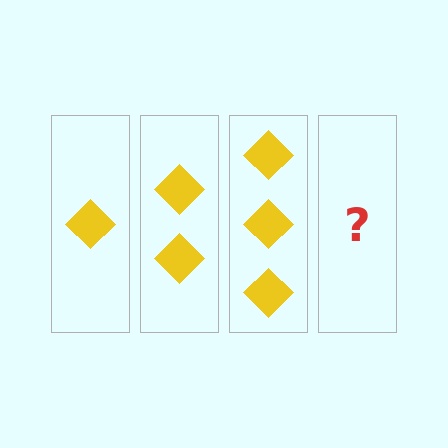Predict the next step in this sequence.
The next step is 4 diamonds.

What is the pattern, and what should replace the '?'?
The pattern is that each step adds one more diamond. The '?' should be 4 diamonds.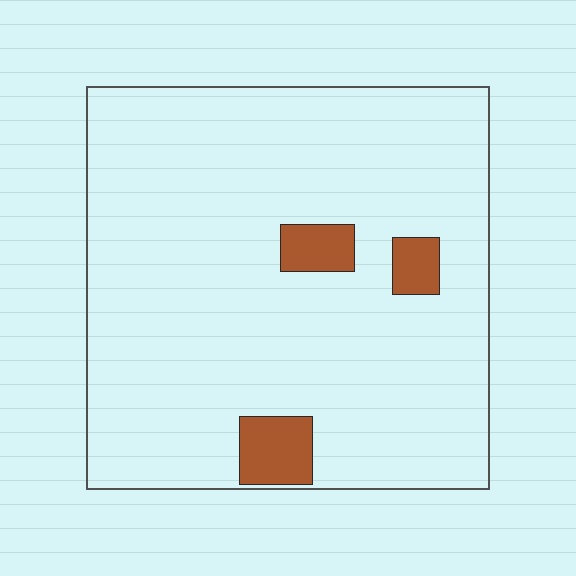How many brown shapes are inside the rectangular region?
3.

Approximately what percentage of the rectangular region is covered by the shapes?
Approximately 5%.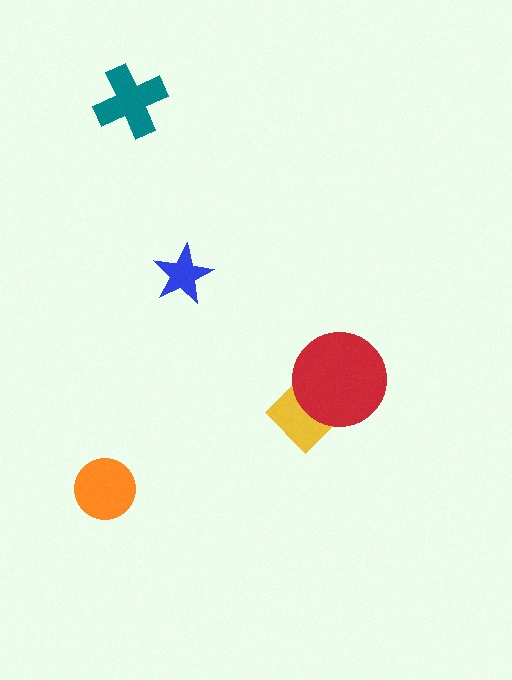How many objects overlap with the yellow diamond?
1 object overlaps with the yellow diamond.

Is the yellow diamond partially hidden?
Yes, it is partially covered by another shape.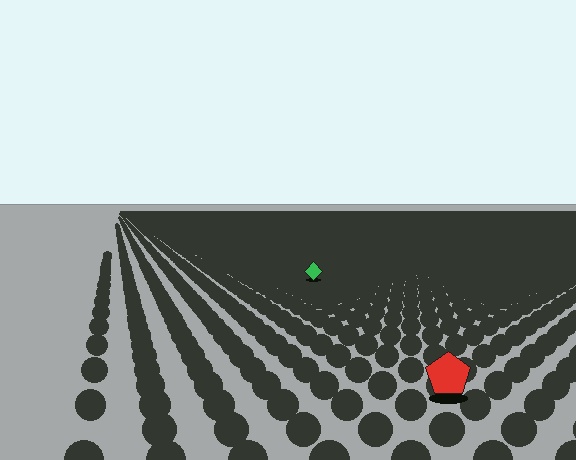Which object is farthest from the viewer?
The green diamond is farthest from the viewer. It appears smaller and the ground texture around it is denser.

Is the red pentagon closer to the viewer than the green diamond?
Yes. The red pentagon is closer — you can tell from the texture gradient: the ground texture is coarser near it.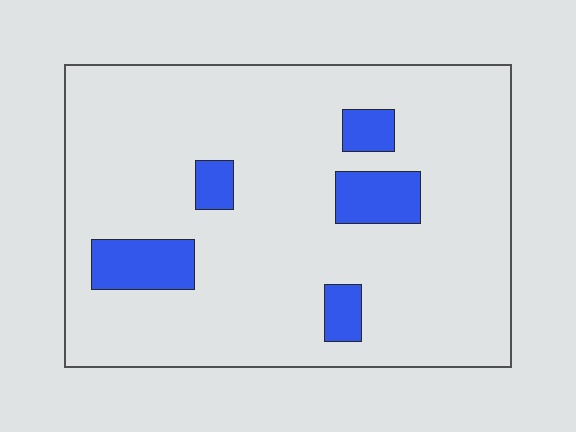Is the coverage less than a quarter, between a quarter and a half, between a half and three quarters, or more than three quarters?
Less than a quarter.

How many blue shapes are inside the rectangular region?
5.